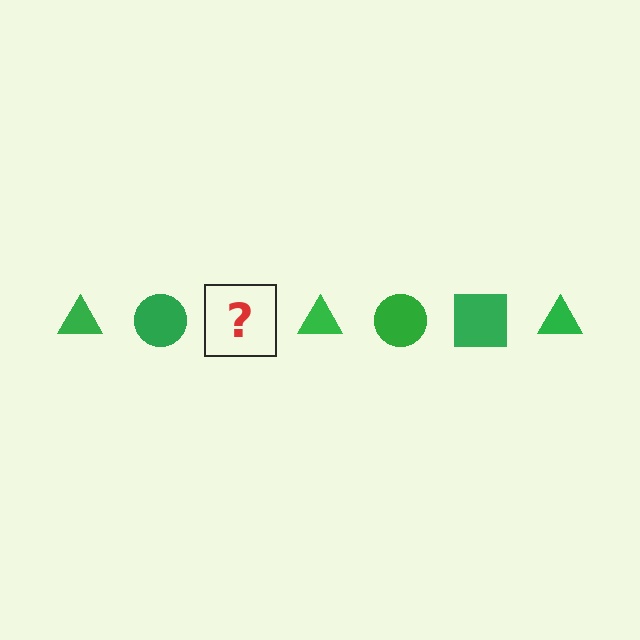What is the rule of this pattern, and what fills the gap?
The rule is that the pattern cycles through triangle, circle, square shapes in green. The gap should be filled with a green square.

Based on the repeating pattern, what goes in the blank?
The blank should be a green square.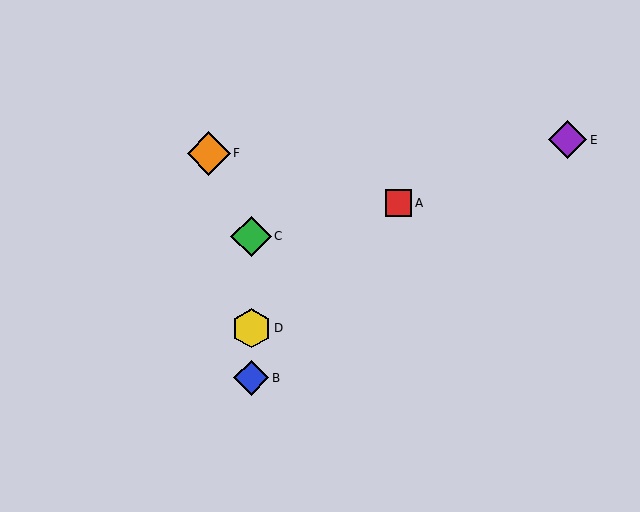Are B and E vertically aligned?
No, B is at x≈251 and E is at x≈567.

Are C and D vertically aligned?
Yes, both are at x≈251.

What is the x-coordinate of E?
Object E is at x≈567.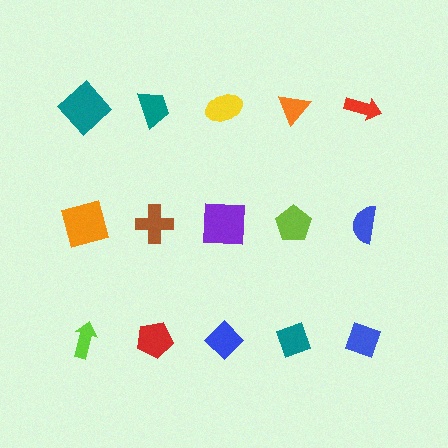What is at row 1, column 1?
A teal diamond.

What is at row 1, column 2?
A teal trapezoid.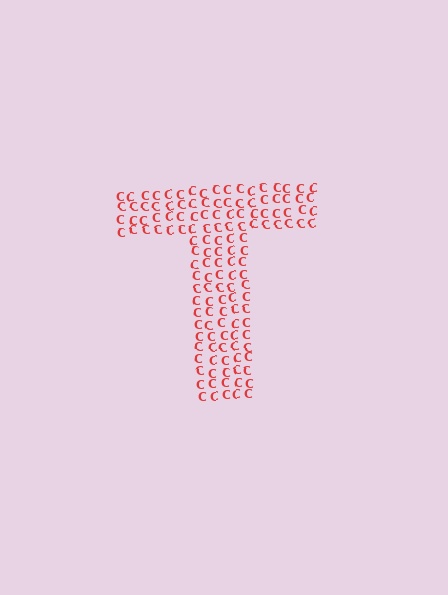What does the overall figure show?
The overall figure shows the letter T.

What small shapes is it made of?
It is made of small letter C's.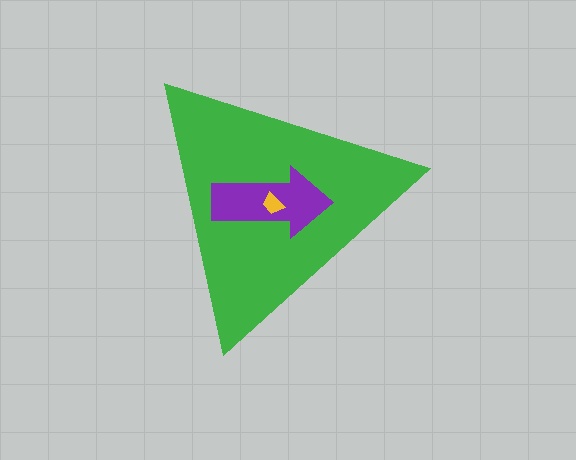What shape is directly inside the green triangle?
The purple arrow.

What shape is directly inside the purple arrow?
The yellow trapezoid.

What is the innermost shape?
The yellow trapezoid.